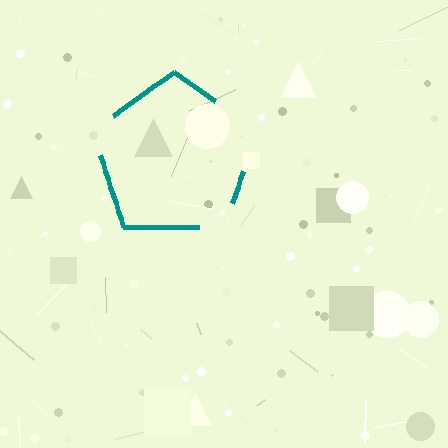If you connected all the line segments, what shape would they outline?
They would outline a pentagon.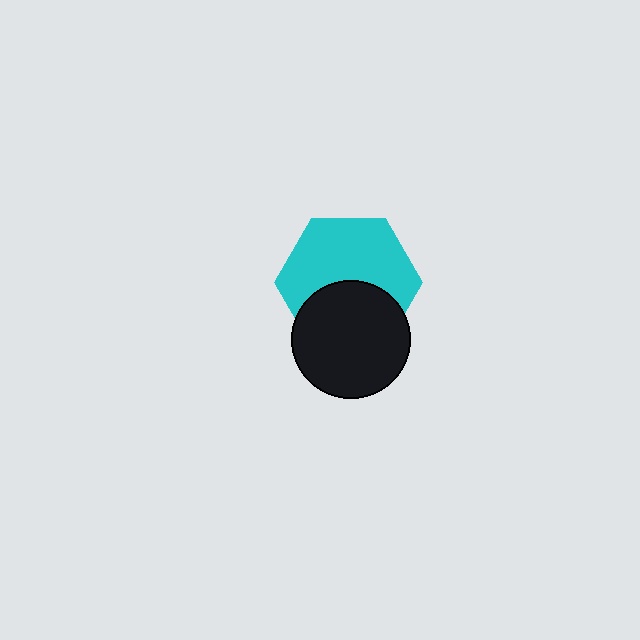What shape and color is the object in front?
The object in front is a black circle.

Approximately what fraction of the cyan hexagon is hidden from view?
Roughly 40% of the cyan hexagon is hidden behind the black circle.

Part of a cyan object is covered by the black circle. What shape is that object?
It is a hexagon.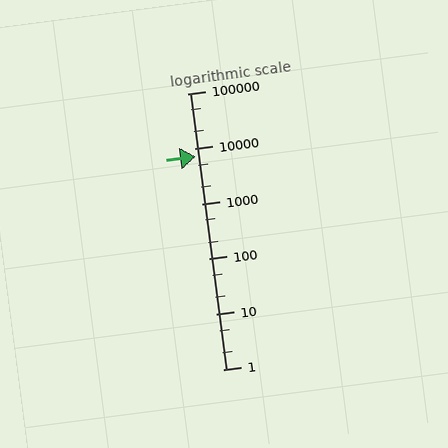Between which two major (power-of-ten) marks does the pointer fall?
The pointer is between 1000 and 10000.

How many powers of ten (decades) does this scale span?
The scale spans 5 decades, from 1 to 100000.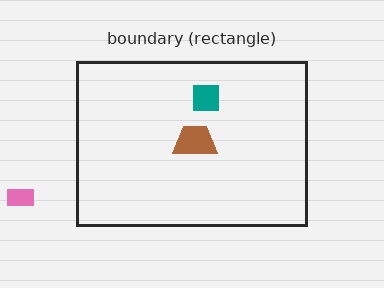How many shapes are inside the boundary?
2 inside, 1 outside.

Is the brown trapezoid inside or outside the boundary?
Inside.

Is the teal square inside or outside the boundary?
Inside.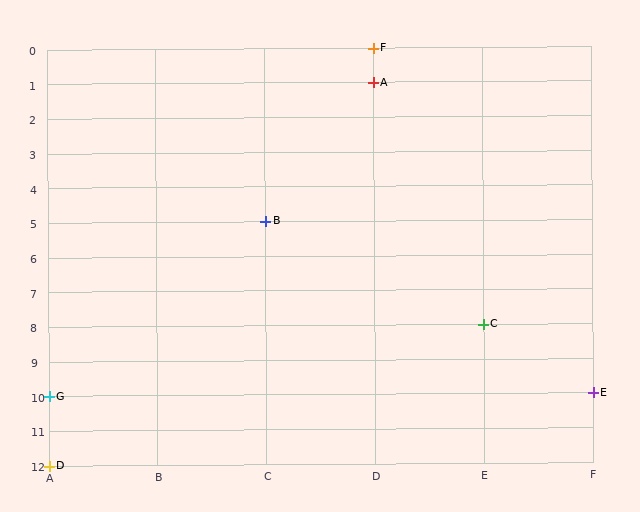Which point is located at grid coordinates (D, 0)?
Point F is at (D, 0).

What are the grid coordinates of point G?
Point G is at grid coordinates (A, 10).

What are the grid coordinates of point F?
Point F is at grid coordinates (D, 0).